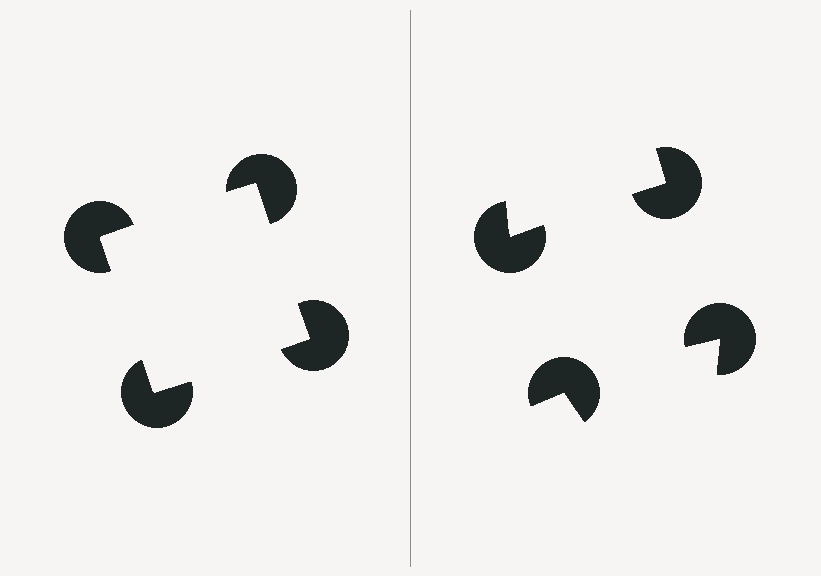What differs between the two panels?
The pac-man discs are positioned identically on both sides; only the wedge orientations differ. On the left they align to a square; on the right they are misaligned.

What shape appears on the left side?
An illusory square.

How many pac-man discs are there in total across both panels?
8 — 4 on each side.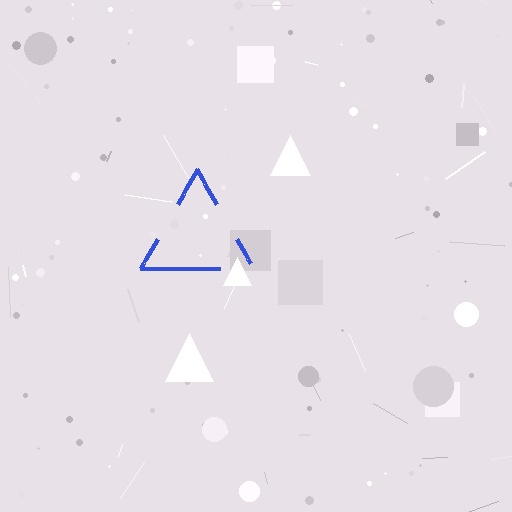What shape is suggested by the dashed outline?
The dashed outline suggests a triangle.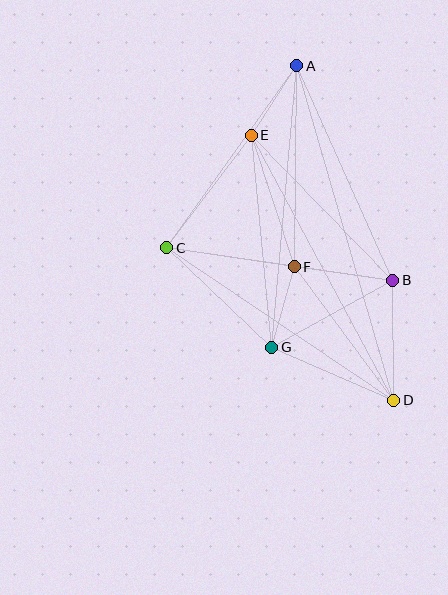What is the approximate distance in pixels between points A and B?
The distance between A and B is approximately 235 pixels.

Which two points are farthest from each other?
Points A and D are farthest from each other.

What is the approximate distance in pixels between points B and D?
The distance between B and D is approximately 120 pixels.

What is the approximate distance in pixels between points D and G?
The distance between D and G is approximately 133 pixels.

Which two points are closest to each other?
Points A and E are closest to each other.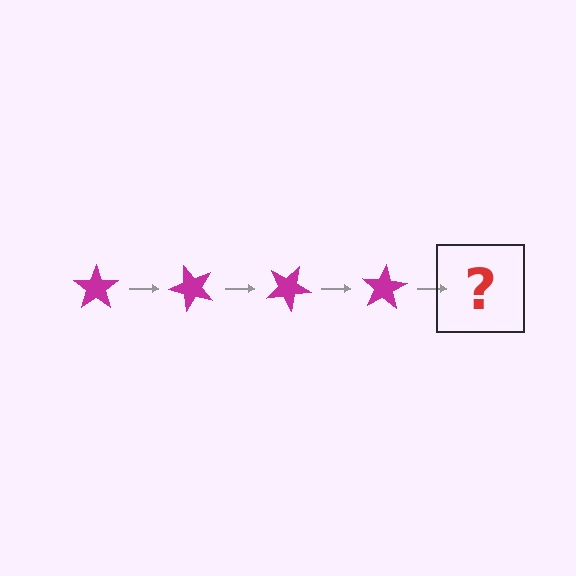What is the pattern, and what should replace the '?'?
The pattern is that the star rotates 50 degrees each step. The '?' should be a magenta star rotated 200 degrees.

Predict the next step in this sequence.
The next step is a magenta star rotated 200 degrees.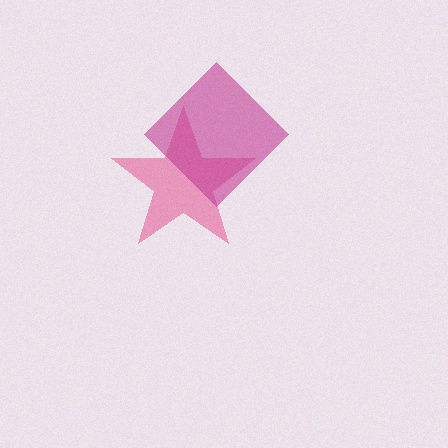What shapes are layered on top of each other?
The layered shapes are: a pink star, a magenta diamond.